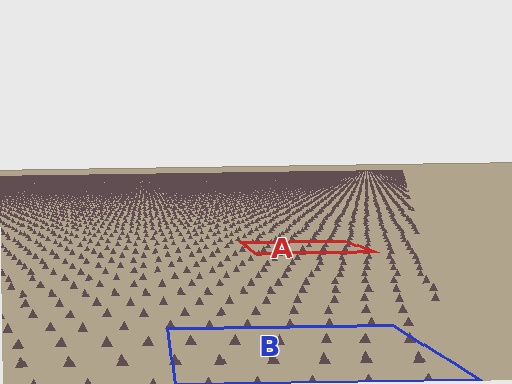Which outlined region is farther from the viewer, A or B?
Region A is farther from the viewer — the texture elements inside it appear smaller and more densely packed.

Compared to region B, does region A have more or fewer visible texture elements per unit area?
Region A has more texture elements per unit area — they are packed more densely because it is farther away.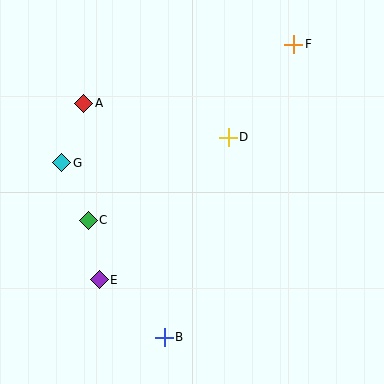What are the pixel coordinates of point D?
Point D is at (228, 137).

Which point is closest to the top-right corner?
Point F is closest to the top-right corner.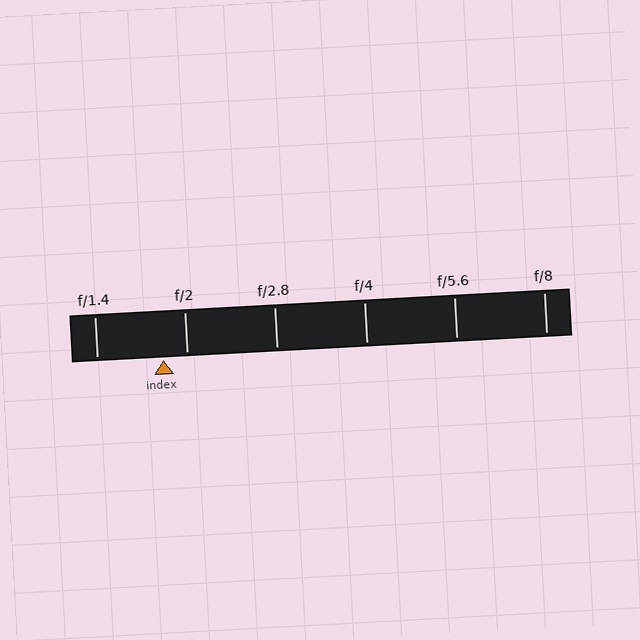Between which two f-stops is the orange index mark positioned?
The index mark is between f/1.4 and f/2.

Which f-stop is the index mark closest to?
The index mark is closest to f/2.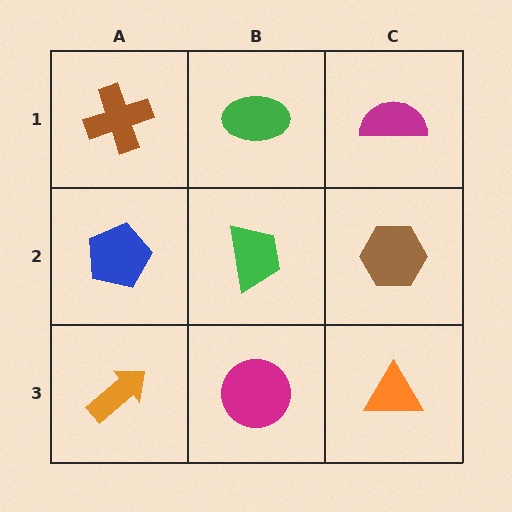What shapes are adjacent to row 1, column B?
A green trapezoid (row 2, column B), a brown cross (row 1, column A), a magenta semicircle (row 1, column C).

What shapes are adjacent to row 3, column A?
A blue pentagon (row 2, column A), a magenta circle (row 3, column B).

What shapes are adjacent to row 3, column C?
A brown hexagon (row 2, column C), a magenta circle (row 3, column B).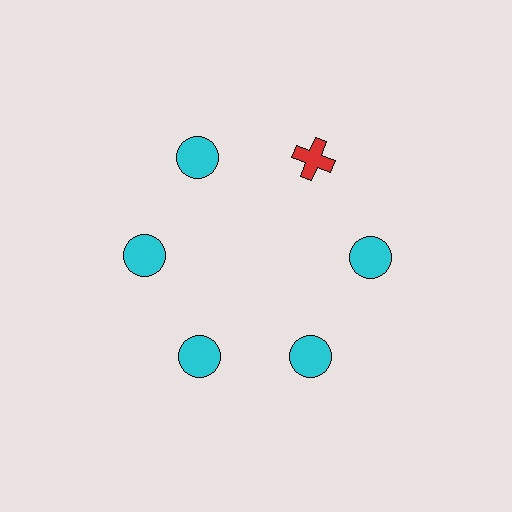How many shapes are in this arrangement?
There are 6 shapes arranged in a ring pattern.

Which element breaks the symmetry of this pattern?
The red cross at roughly the 1 o'clock position breaks the symmetry. All other shapes are cyan circles.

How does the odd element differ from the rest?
It differs in both color (red instead of cyan) and shape (cross instead of circle).